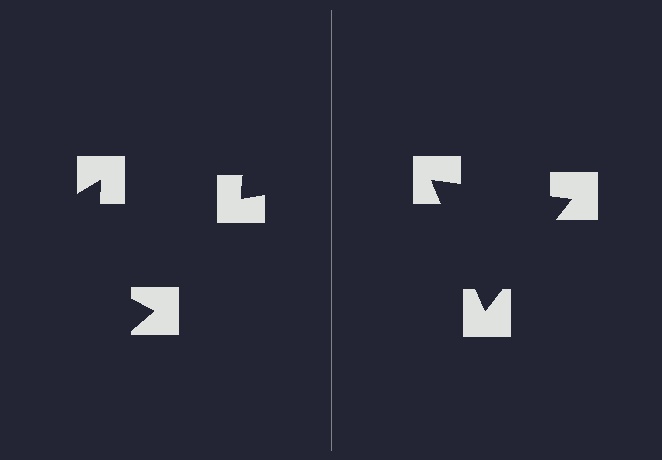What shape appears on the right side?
An illusory triangle.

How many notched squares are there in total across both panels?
6 — 3 on each side.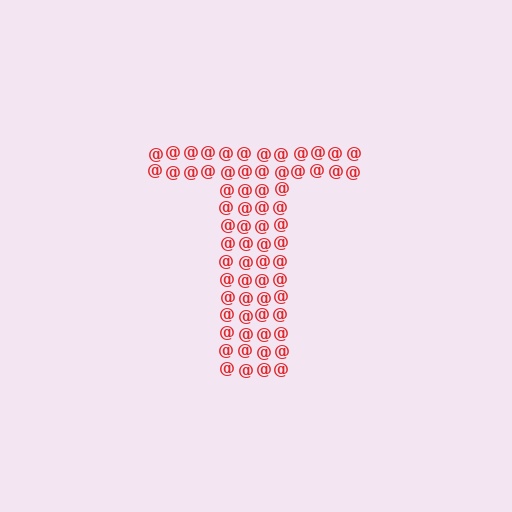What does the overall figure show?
The overall figure shows the letter T.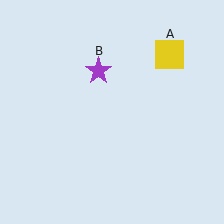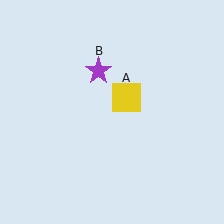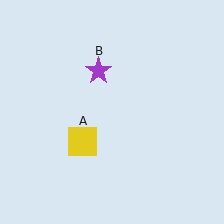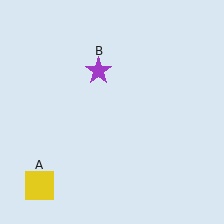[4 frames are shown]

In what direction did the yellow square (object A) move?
The yellow square (object A) moved down and to the left.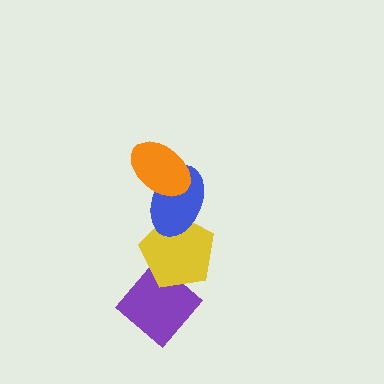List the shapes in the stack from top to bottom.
From top to bottom: the orange ellipse, the blue ellipse, the yellow pentagon, the purple diamond.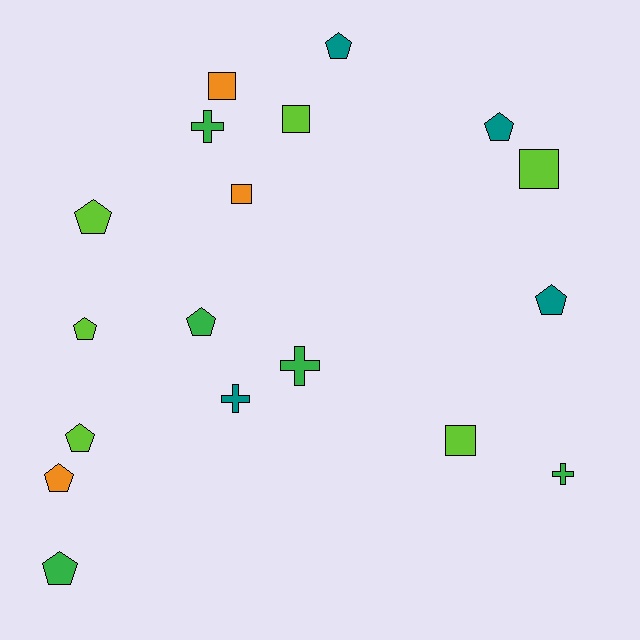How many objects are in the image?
There are 18 objects.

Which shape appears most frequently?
Pentagon, with 9 objects.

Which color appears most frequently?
Lime, with 6 objects.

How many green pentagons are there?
There are 2 green pentagons.